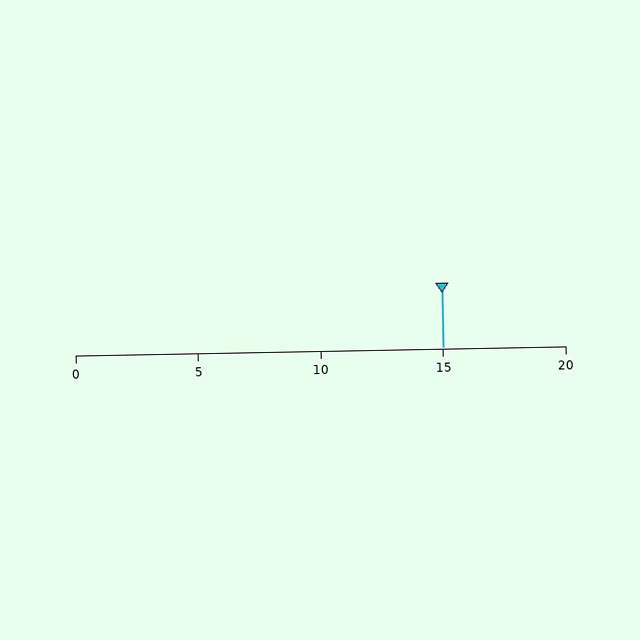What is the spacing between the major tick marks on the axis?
The major ticks are spaced 5 apart.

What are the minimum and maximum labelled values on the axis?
The axis runs from 0 to 20.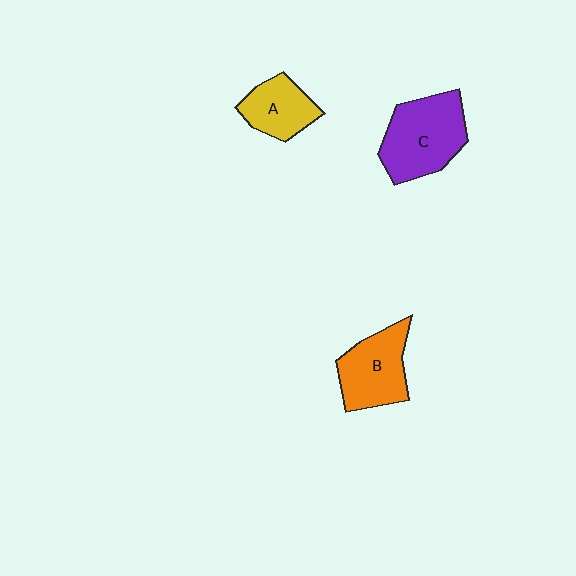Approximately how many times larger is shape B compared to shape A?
Approximately 1.3 times.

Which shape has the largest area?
Shape C (purple).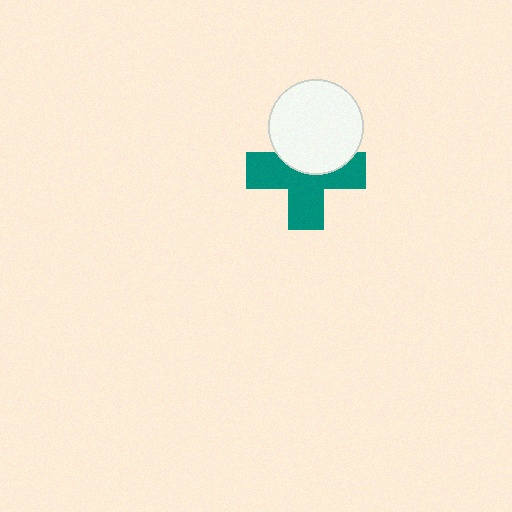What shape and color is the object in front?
The object in front is a white circle.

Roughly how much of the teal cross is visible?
About half of it is visible (roughly 62%).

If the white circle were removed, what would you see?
You would see the complete teal cross.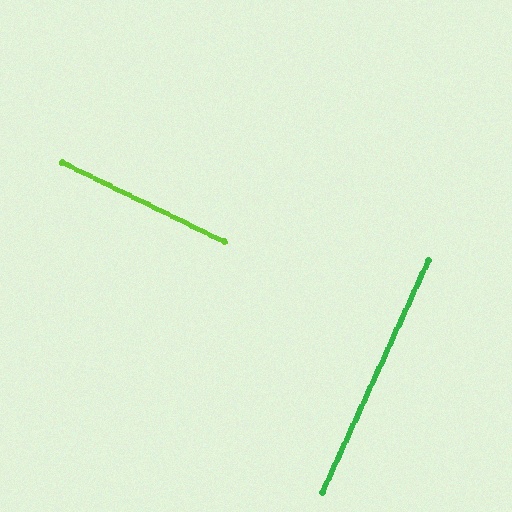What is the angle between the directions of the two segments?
Approximately 88 degrees.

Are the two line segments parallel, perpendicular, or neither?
Perpendicular — they meet at approximately 88°.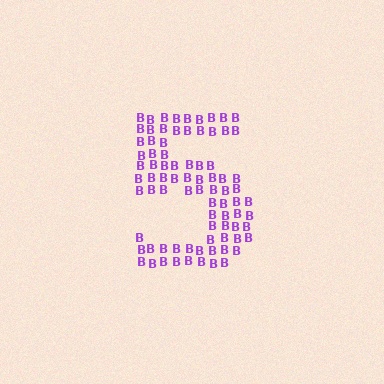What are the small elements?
The small elements are letter B's.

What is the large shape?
The large shape is the digit 5.